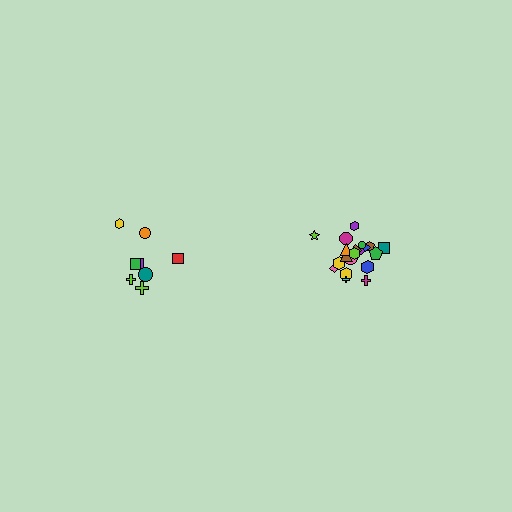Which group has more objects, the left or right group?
The right group.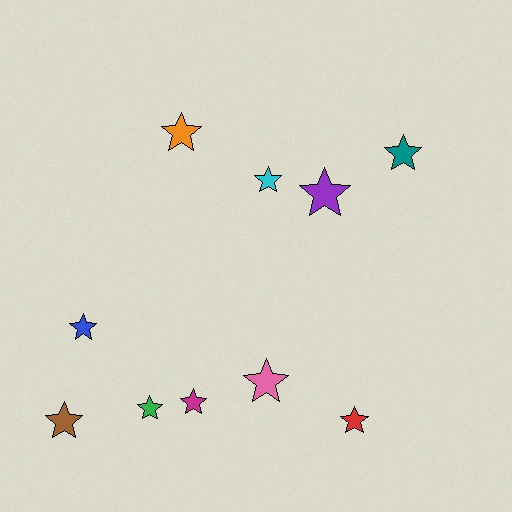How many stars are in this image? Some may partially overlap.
There are 10 stars.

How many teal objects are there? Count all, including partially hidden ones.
There is 1 teal object.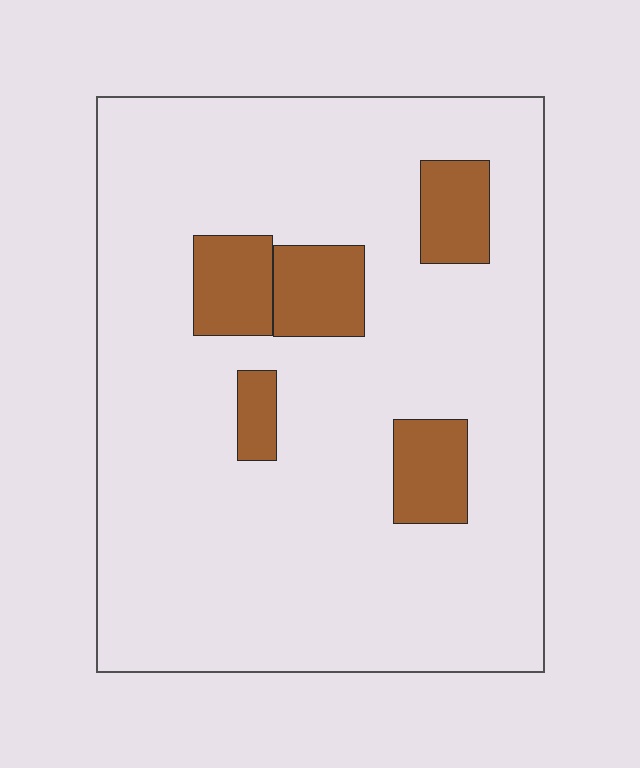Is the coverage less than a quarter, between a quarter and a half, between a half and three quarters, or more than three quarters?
Less than a quarter.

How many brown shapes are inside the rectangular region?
5.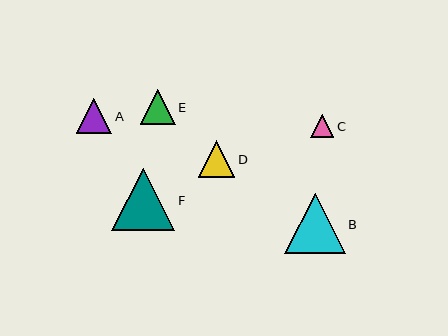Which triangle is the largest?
Triangle F is the largest with a size of approximately 63 pixels.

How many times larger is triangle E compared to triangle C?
Triangle E is approximately 1.5 times the size of triangle C.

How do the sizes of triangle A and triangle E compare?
Triangle A and triangle E are approximately the same size.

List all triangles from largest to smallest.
From largest to smallest: F, B, D, A, E, C.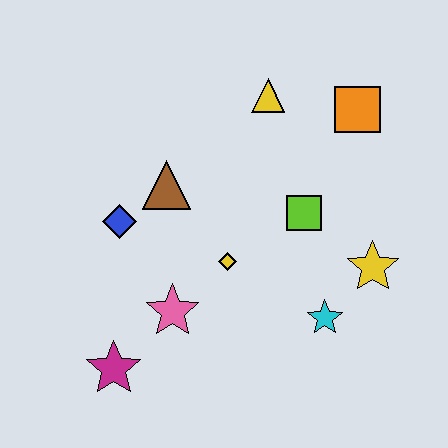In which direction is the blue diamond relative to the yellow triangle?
The blue diamond is to the left of the yellow triangle.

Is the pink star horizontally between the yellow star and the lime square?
No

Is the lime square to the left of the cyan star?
Yes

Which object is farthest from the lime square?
The magenta star is farthest from the lime square.